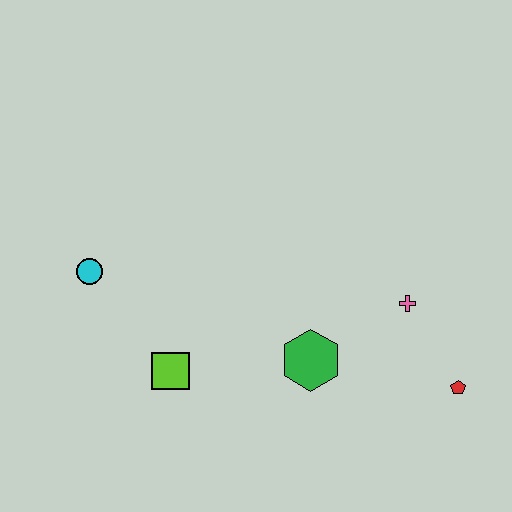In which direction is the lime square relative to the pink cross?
The lime square is to the left of the pink cross.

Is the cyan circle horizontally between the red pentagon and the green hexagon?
No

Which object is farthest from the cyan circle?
The red pentagon is farthest from the cyan circle.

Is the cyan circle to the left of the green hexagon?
Yes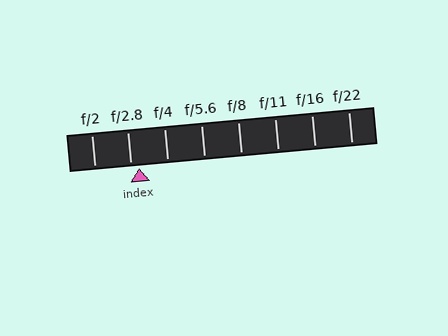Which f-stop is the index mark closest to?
The index mark is closest to f/2.8.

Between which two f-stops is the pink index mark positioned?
The index mark is between f/2.8 and f/4.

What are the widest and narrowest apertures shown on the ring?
The widest aperture shown is f/2 and the narrowest is f/22.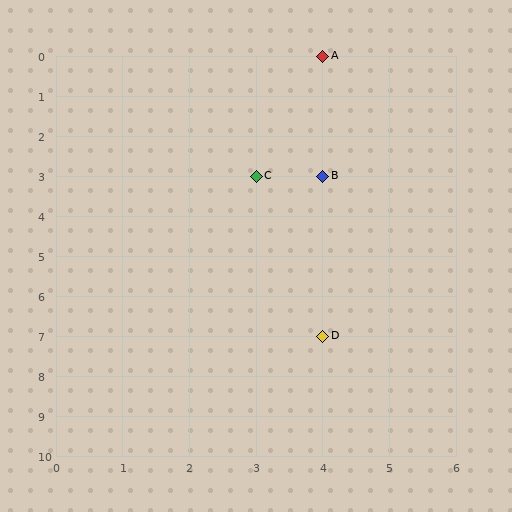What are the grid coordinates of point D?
Point D is at grid coordinates (4, 7).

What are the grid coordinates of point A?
Point A is at grid coordinates (4, 0).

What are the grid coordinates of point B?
Point B is at grid coordinates (4, 3).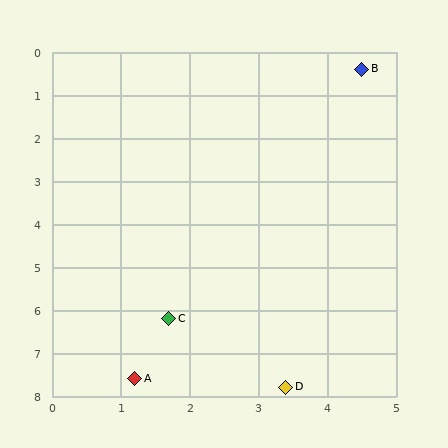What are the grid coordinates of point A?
Point A is at approximately (1.2, 7.6).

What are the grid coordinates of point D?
Point D is at approximately (3.4, 7.8).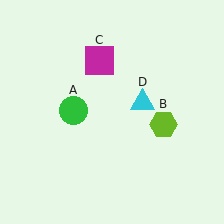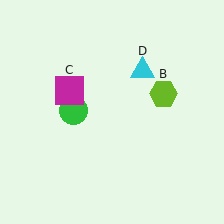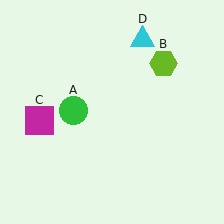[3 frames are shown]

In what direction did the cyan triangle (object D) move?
The cyan triangle (object D) moved up.